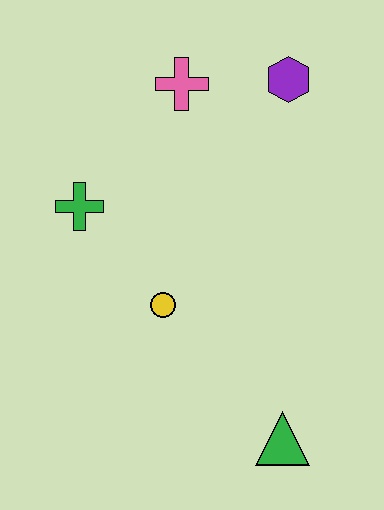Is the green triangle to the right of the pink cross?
Yes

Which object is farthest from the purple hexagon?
The green triangle is farthest from the purple hexagon.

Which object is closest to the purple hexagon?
The pink cross is closest to the purple hexagon.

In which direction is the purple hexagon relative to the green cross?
The purple hexagon is to the right of the green cross.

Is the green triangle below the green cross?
Yes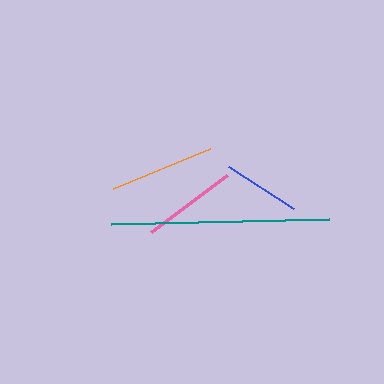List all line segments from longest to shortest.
From longest to shortest: teal, orange, pink, blue.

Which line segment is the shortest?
The blue line is the shortest at approximately 78 pixels.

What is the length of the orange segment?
The orange segment is approximately 105 pixels long.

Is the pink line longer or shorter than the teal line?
The teal line is longer than the pink line.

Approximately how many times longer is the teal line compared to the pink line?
The teal line is approximately 2.3 times the length of the pink line.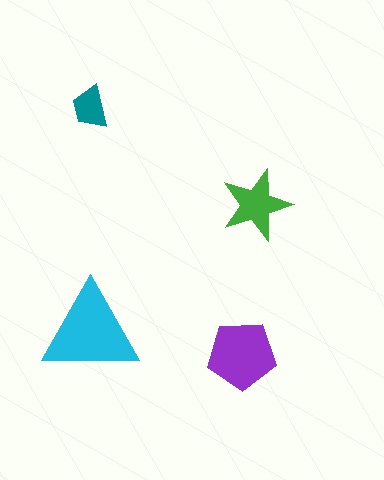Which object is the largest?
The cyan triangle.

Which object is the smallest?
The teal trapezoid.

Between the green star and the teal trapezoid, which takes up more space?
The green star.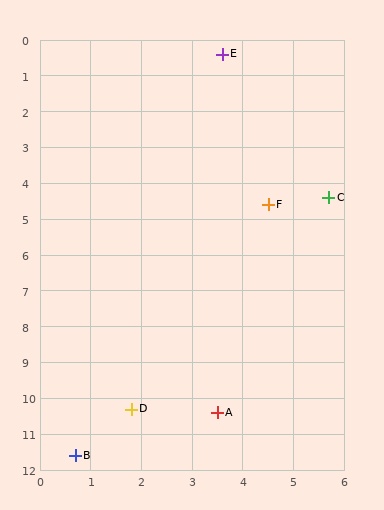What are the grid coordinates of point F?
Point F is at approximately (4.5, 4.6).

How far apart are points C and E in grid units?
Points C and E are about 4.5 grid units apart.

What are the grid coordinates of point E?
Point E is at approximately (3.6, 0.4).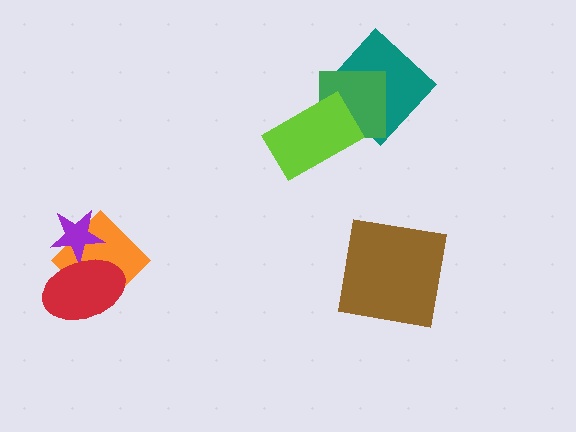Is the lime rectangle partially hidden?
No, no other shape covers it.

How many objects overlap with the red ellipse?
2 objects overlap with the red ellipse.